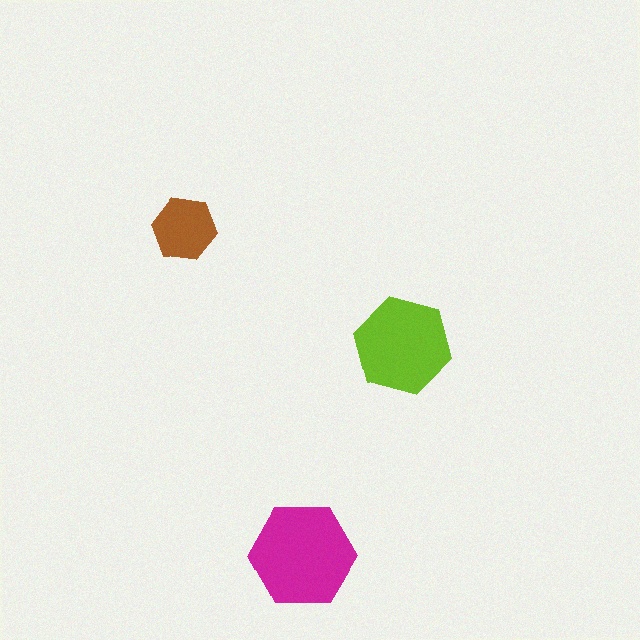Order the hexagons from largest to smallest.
the magenta one, the lime one, the brown one.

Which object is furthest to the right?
The lime hexagon is rightmost.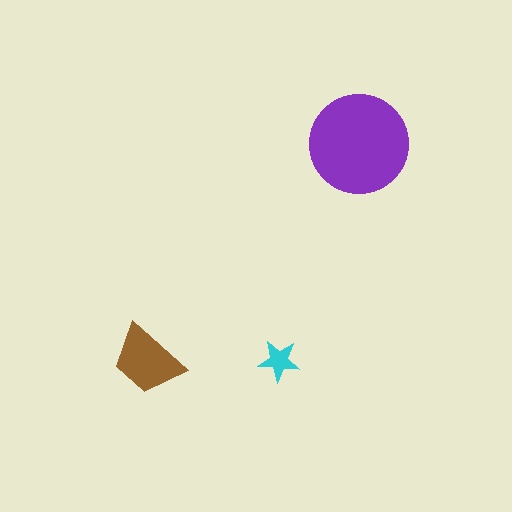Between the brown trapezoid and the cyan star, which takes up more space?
The brown trapezoid.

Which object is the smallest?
The cyan star.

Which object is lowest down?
The brown trapezoid is bottommost.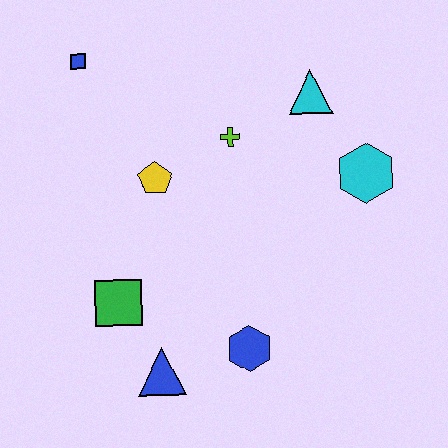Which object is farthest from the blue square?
The blue hexagon is farthest from the blue square.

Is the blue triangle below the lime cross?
Yes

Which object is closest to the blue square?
The yellow pentagon is closest to the blue square.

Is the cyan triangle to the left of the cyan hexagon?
Yes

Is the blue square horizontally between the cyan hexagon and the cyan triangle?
No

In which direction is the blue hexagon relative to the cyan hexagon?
The blue hexagon is below the cyan hexagon.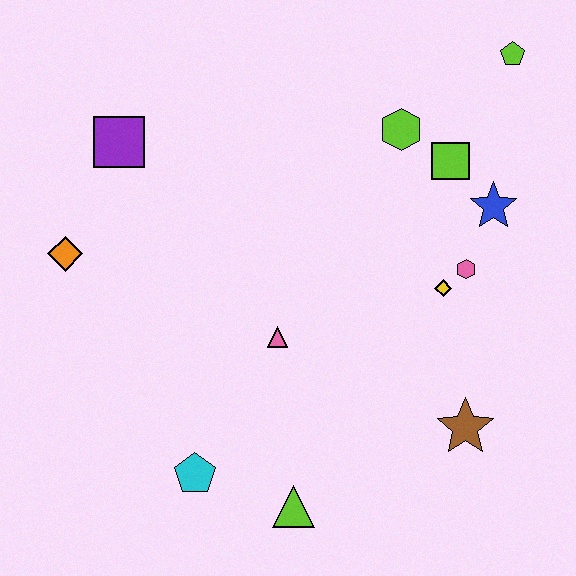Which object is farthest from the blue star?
The orange diamond is farthest from the blue star.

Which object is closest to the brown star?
The yellow diamond is closest to the brown star.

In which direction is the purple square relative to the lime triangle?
The purple square is above the lime triangle.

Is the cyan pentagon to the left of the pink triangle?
Yes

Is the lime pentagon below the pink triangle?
No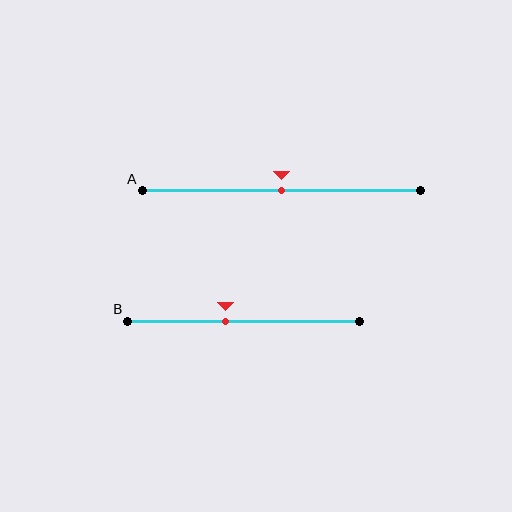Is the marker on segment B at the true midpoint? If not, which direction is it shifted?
No, the marker on segment B is shifted to the left by about 8% of the segment length.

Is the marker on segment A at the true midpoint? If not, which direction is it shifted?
Yes, the marker on segment A is at the true midpoint.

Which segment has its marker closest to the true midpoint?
Segment A has its marker closest to the true midpoint.